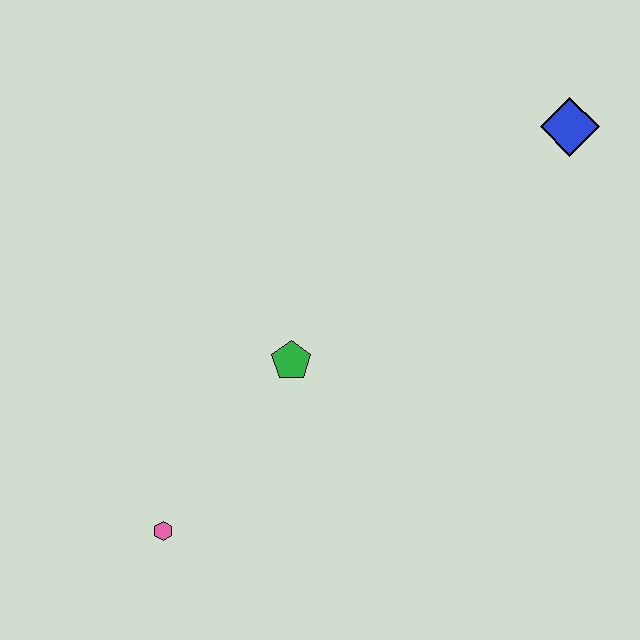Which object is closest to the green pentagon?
The pink hexagon is closest to the green pentagon.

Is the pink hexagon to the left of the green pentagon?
Yes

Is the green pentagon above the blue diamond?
No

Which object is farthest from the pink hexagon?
The blue diamond is farthest from the pink hexagon.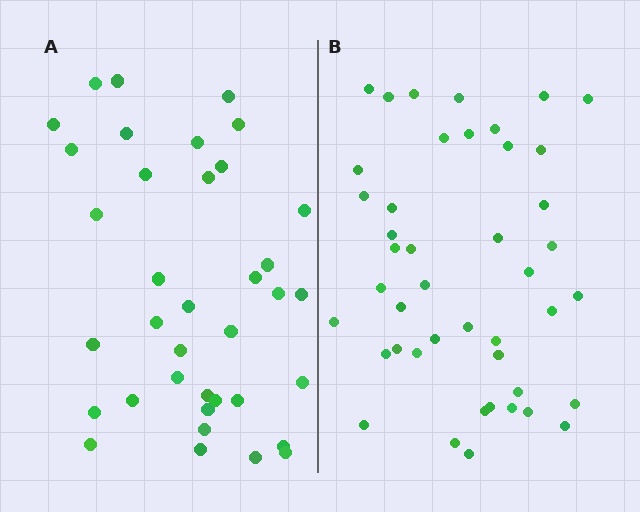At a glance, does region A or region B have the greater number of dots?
Region B (the right region) has more dots.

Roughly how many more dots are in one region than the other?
Region B has roughly 8 or so more dots than region A.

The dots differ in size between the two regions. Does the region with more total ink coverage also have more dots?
No. Region A has more total ink coverage because its dots are larger, but region B actually contains more individual dots. Total area can be misleading — the number of items is what matters here.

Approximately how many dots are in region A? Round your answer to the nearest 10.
About 40 dots. (The exact count is 37, which rounds to 40.)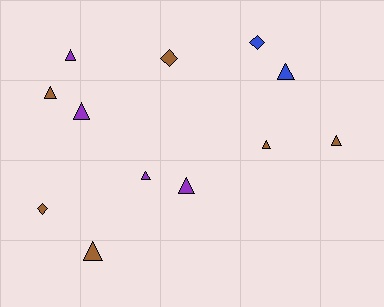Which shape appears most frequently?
Triangle, with 9 objects.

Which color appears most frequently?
Brown, with 6 objects.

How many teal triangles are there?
There are no teal triangles.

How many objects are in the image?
There are 12 objects.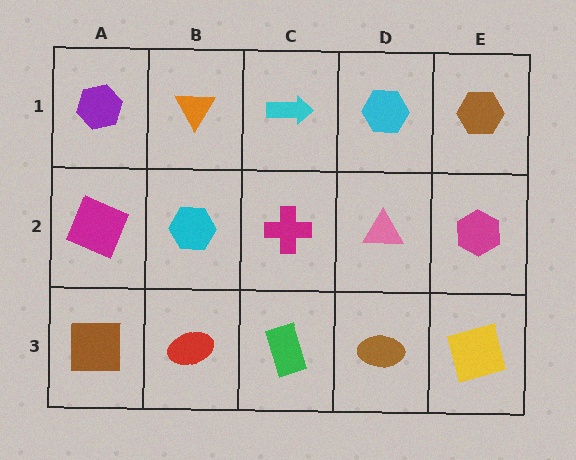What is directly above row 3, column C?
A magenta cross.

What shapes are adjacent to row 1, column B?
A cyan hexagon (row 2, column B), a purple hexagon (row 1, column A), a cyan arrow (row 1, column C).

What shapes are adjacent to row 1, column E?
A magenta hexagon (row 2, column E), a cyan hexagon (row 1, column D).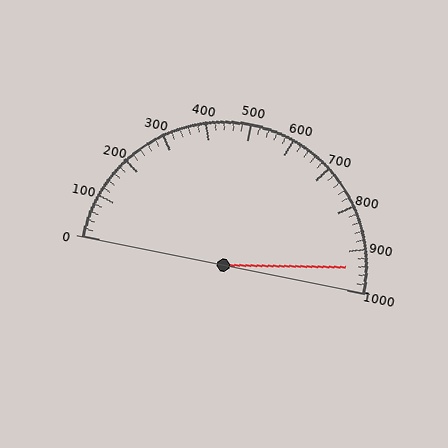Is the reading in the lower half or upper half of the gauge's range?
The reading is in the upper half of the range (0 to 1000).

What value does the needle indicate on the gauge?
The needle indicates approximately 940.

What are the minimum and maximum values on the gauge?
The gauge ranges from 0 to 1000.